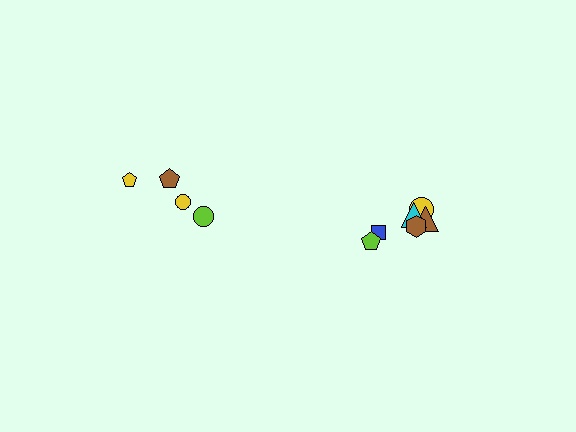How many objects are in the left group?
There are 4 objects.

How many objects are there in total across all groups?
There are 10 objects.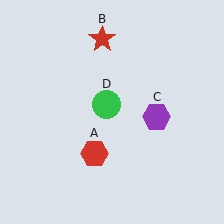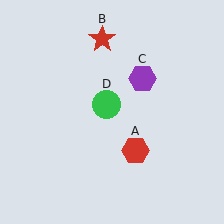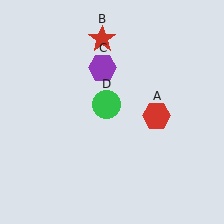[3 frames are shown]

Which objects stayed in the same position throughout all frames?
Red star (object B) and green circle (object D) remained stationary.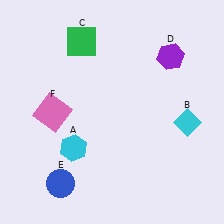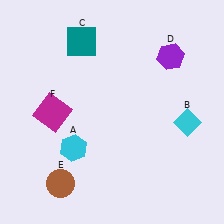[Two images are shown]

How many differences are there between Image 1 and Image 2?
There are 3 differences between the two images.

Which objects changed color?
C changed from green to teal. E changed from blue to brown. F changed from pink to magenta.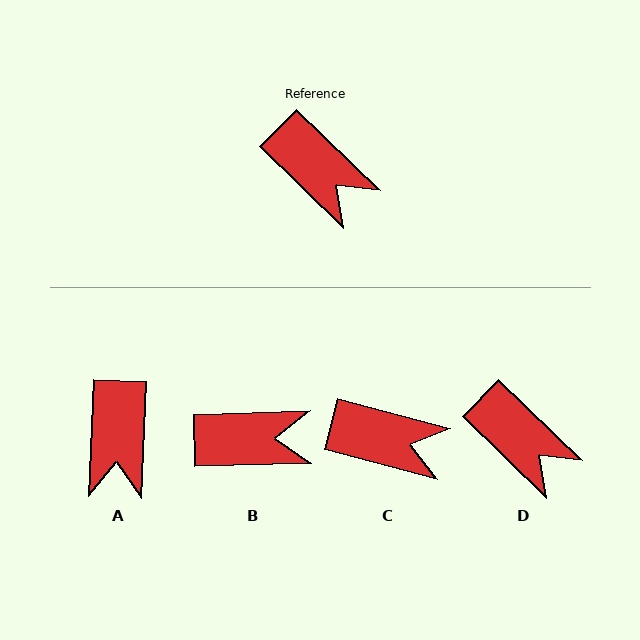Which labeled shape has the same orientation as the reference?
D.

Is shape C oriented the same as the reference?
No, it is off by about 29 degrees.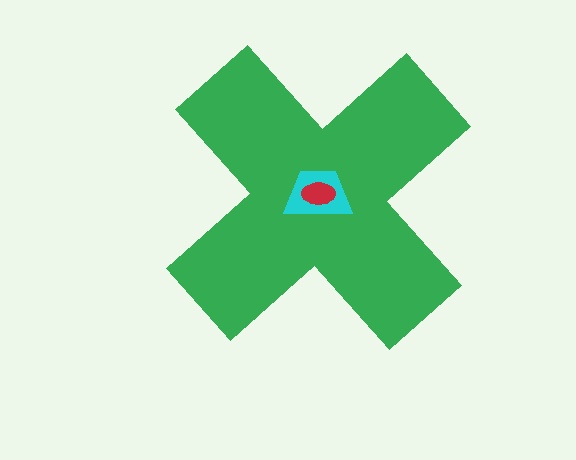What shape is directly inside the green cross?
The cyan trapezoid.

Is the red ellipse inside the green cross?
Yes.